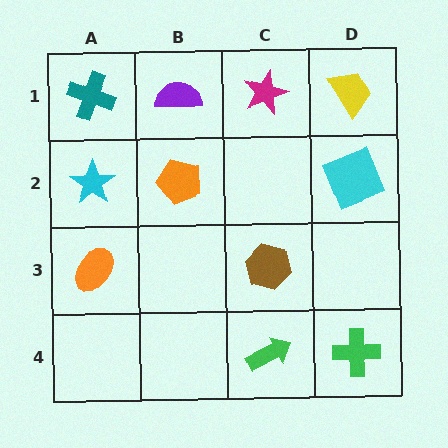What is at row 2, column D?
A cyan square.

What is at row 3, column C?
A brown hexagon.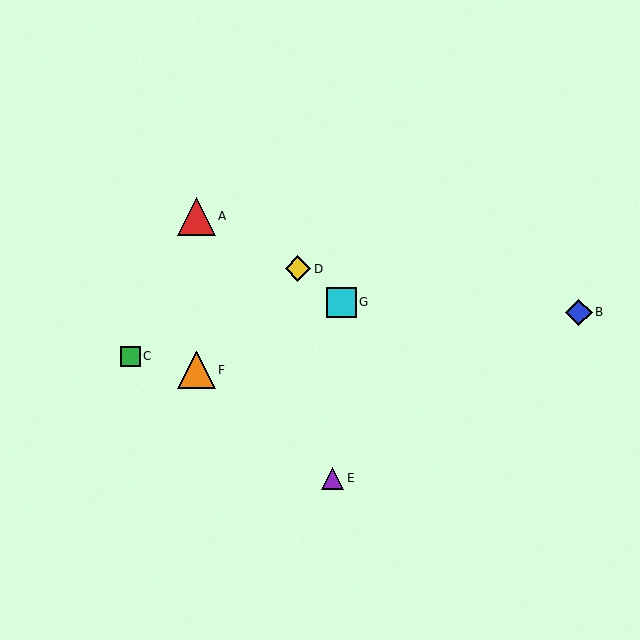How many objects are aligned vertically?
2 objects (A, F) are aligned vertically.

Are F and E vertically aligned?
No, F is at x≈196 and E is at x≈333.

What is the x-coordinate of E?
Object E is at x≈333.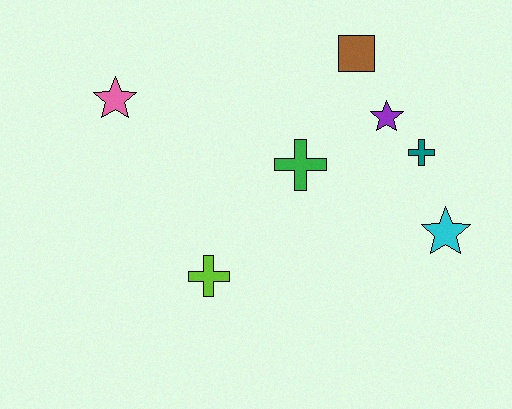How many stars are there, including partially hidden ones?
There are 3 stars.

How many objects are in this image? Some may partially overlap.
There are 7 objects.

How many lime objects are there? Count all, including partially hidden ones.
There is 1 lime object.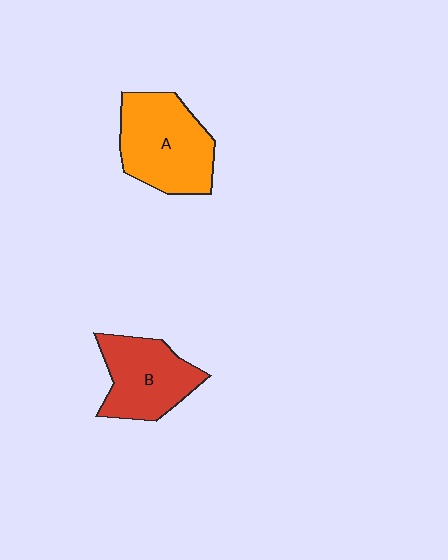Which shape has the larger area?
Shape A (orange).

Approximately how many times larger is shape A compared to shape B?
Approximately 1.2 times.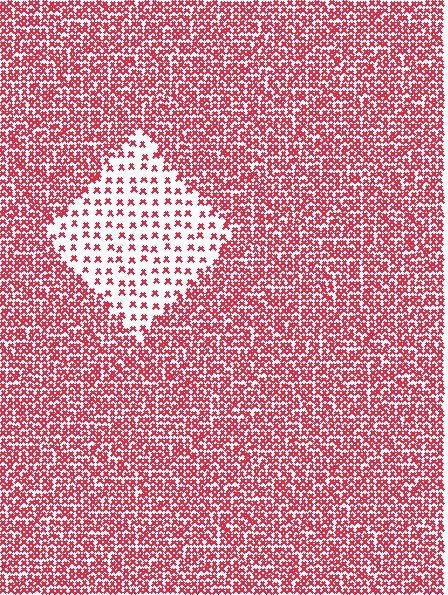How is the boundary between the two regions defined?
The boundary is defined by a change in element density (approximately 2.8x ratio). All elements are the same color, size, and shape.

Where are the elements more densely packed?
The elements are more densely packed outside the diamond boundary.